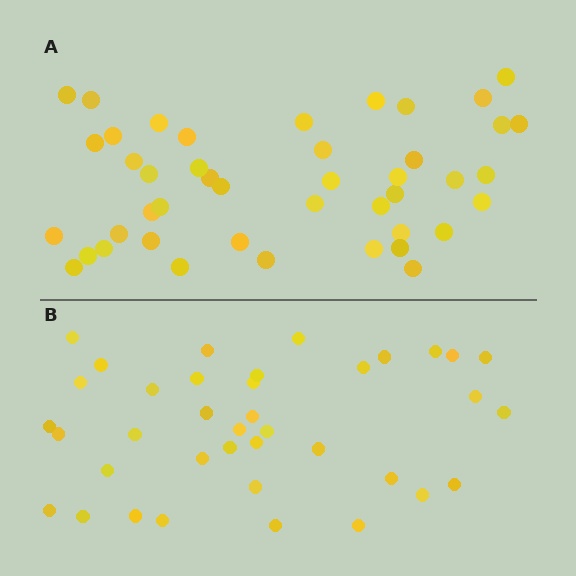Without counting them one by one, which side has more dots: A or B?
Region A (the top region) has more dots.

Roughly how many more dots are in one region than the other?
Region A has about 6 more dots than region B.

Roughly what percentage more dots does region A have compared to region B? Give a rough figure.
About 15% more.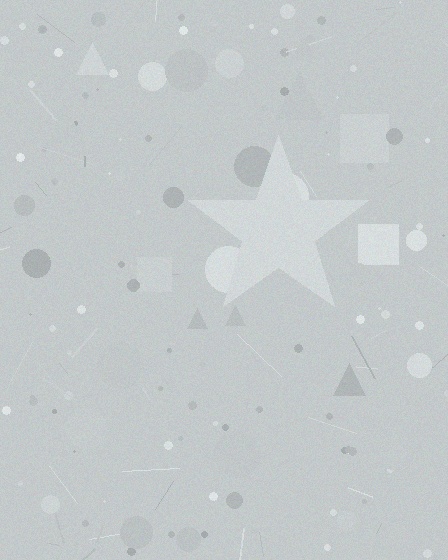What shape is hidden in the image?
A star is hidden in the image.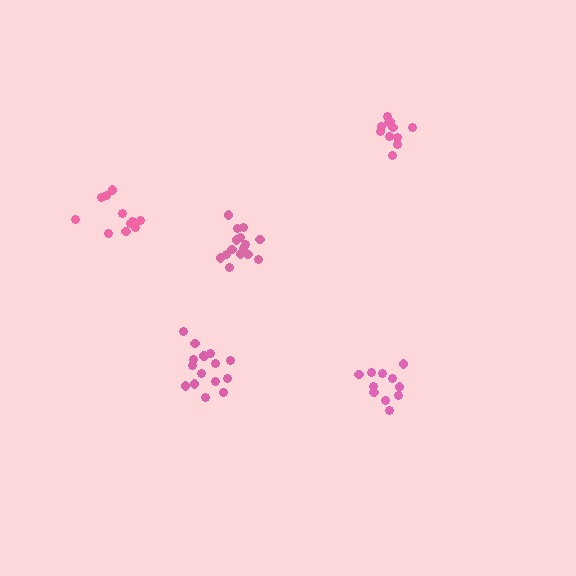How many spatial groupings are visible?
There are 5 spatial groupings.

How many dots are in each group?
Group 1: 15 dots, Group 2: 11 dots, Group 3: 11 dots, Group 4: 15 dots, Group 5: 11 dots (63 total).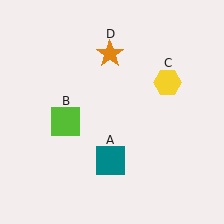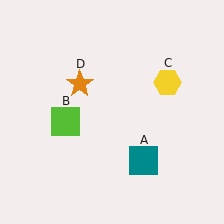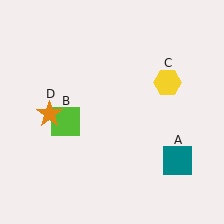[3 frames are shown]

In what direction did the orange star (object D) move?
The orange star (object D) moved down and to the left.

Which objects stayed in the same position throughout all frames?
Lime square (object B) and yellow hexagon (object C) remained stationary.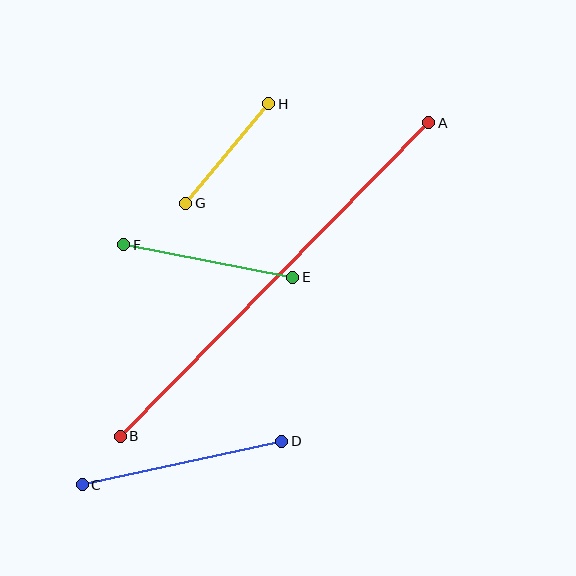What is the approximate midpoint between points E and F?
The midpoint is at approximately (208, 261) pixels.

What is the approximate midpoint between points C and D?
The midpoint is at approximately (182, 463) pixels.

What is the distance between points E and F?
The distance is approximately 172 pixels.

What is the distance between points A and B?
The distance is approximately 440 pixels.